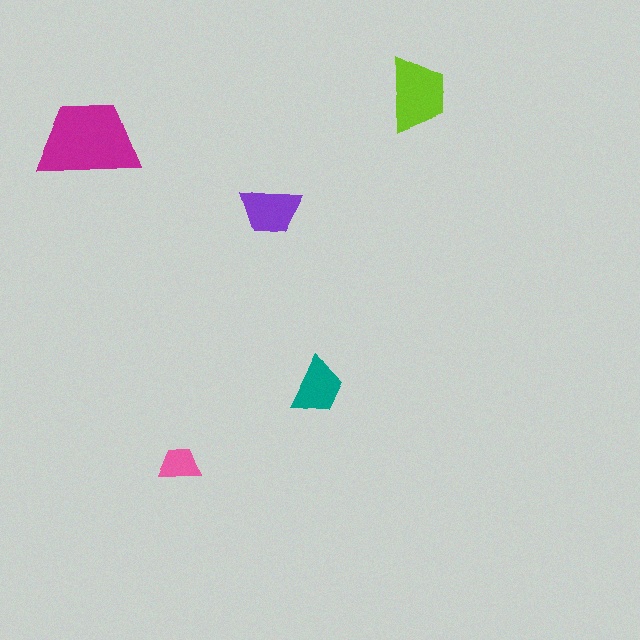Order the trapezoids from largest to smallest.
the magenta one, the lime one, the purple one, the teal one, the pink one.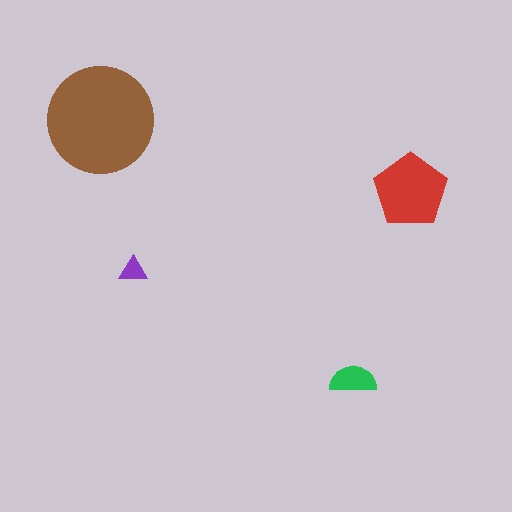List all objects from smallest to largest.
The purple triangle, the green semicircle, the red pentagon, the brown circle.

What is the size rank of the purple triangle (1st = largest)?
4th.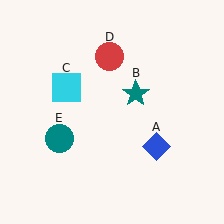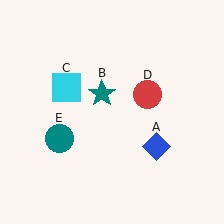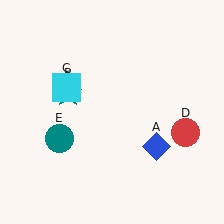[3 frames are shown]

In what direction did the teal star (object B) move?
The teal star (object B) moved left.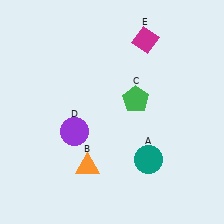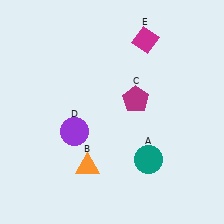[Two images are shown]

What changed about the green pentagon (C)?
In Image 1, C is green. In Image 2, it changed to magenta.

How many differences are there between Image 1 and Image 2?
There is 1 difference between the two images.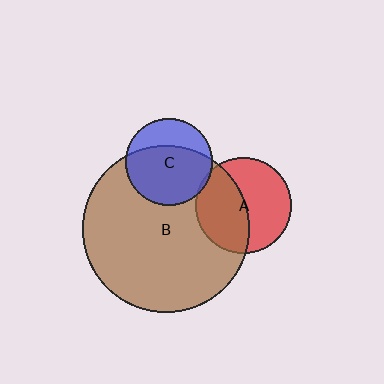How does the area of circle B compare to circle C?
Approximately 3.7 times.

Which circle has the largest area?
Circle B (brown).